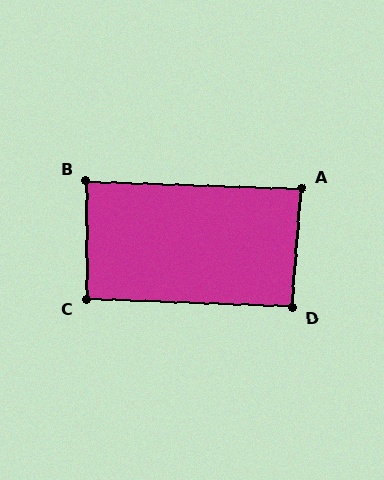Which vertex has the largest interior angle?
C, at approximately 92 degrees.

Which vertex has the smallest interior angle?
A, at approximately 88 degrees.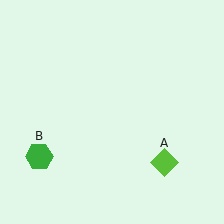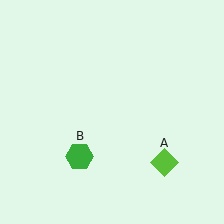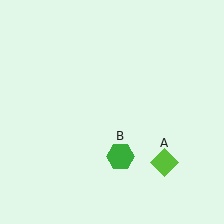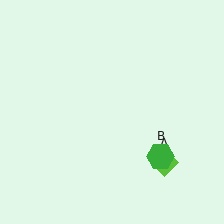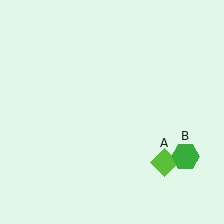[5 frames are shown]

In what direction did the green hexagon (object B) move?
The green hexagon (object B) moved right.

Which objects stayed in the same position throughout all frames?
Lime diamond (object A) remained stationary.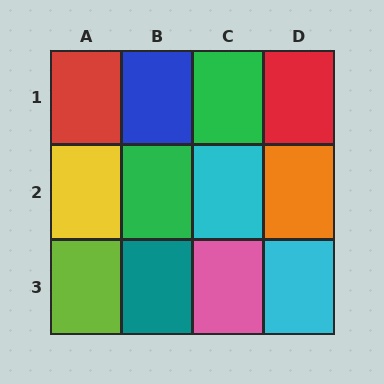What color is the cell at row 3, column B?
Teal.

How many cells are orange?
1 cell is orange.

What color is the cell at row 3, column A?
Lime.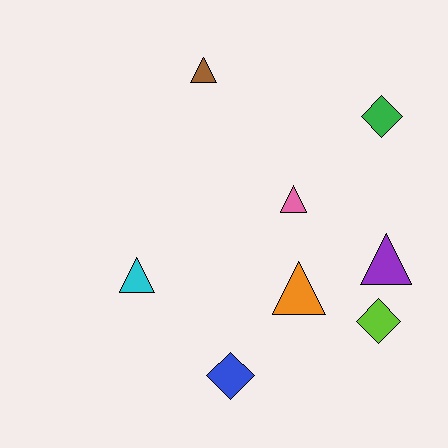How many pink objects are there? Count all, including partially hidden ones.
There is 1 pink object.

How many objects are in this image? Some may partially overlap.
There are 8 objects.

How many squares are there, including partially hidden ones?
There are no squares.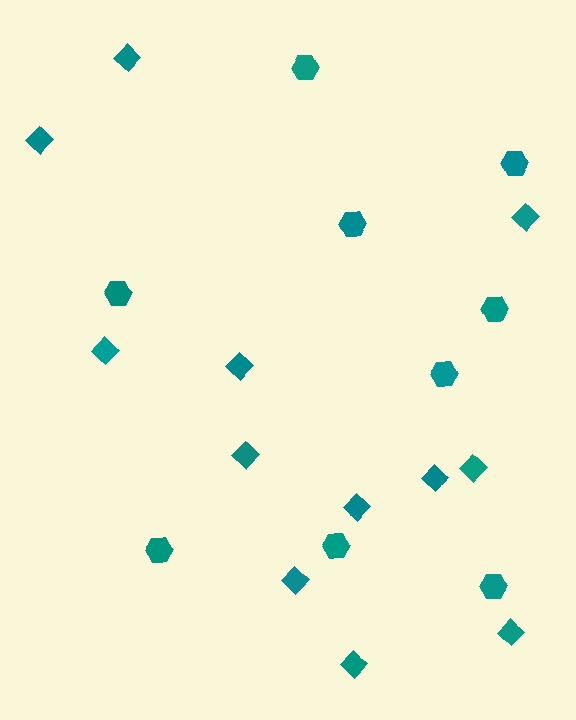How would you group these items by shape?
There are 2 groups: one group of diamonds (12) and one group of hexagons (9).